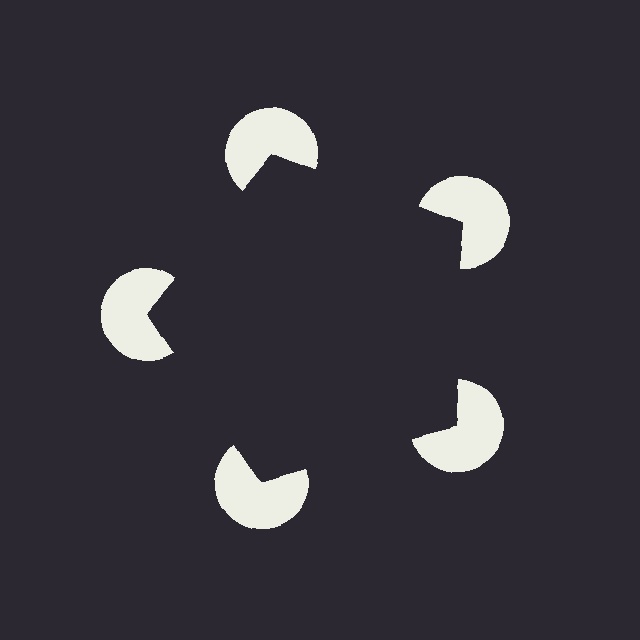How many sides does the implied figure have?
5 sides.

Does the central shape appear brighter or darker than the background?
It typically appears slightly darker than the background, even though no actual brightness change is drawn.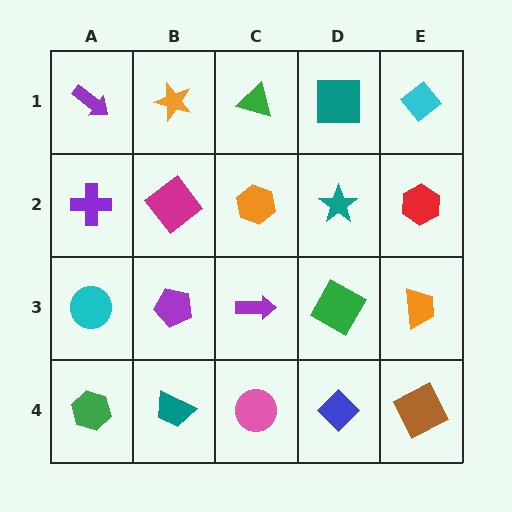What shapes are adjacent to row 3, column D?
A teal star (row 2, column D), a blue diamond (row 4, column D), a purple arrow (row 3, column C), an orange trapezoid (row 3, column E).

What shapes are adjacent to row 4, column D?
A green diamond (row 3, column D), a pink circle (row 4, column C), a brown square (row 4, column E).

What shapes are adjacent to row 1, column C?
An orange hexagon (row 2, column C), an orange star (row 1, column B), a teal square (row 1, column D).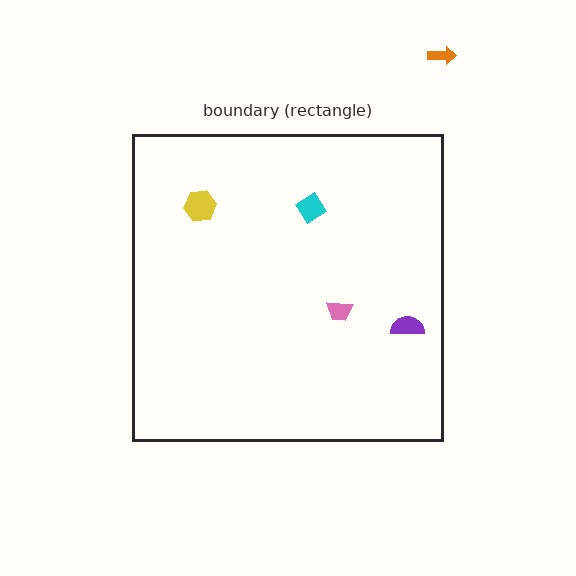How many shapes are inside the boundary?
4 inside, 1 outside.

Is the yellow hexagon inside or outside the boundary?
Inside.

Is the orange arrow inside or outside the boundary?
Outside.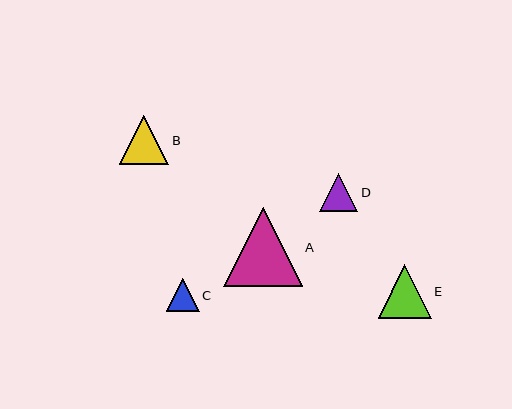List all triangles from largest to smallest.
From largest to smallest: A, E, B, D, C.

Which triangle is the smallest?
Triangle C is the smallest with a size of approximately 33 pixels.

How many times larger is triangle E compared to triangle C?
Triangle E is approximately 1.6 times the size of triangle C.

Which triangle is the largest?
Triangle A is the largest with a size of approximately 79 pixels.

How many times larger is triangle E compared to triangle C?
Triangle E is approximately 1.6 times the size of triangle C.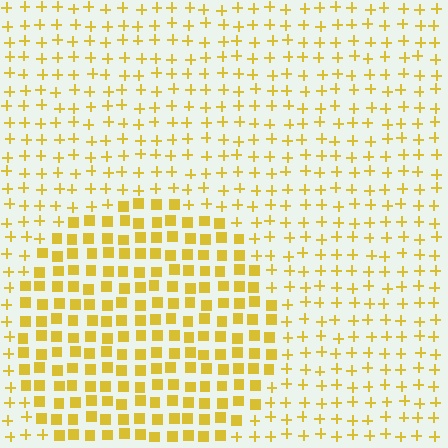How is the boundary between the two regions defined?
The boundary is defined by a change in element shape: squares inside vs. plus signs outside. All elements share the same color and spacing.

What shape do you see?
I see a circle.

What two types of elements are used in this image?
The image uses squares inside the circle region and plus signs outside it.